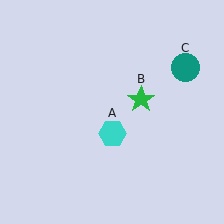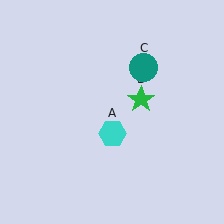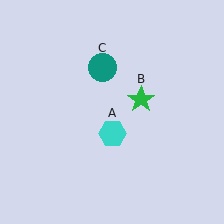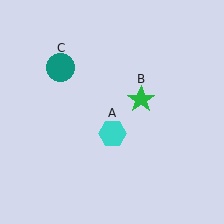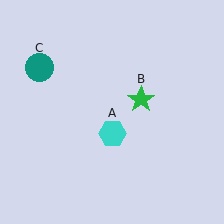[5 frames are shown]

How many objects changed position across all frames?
1 object changed position: teal circle (object C).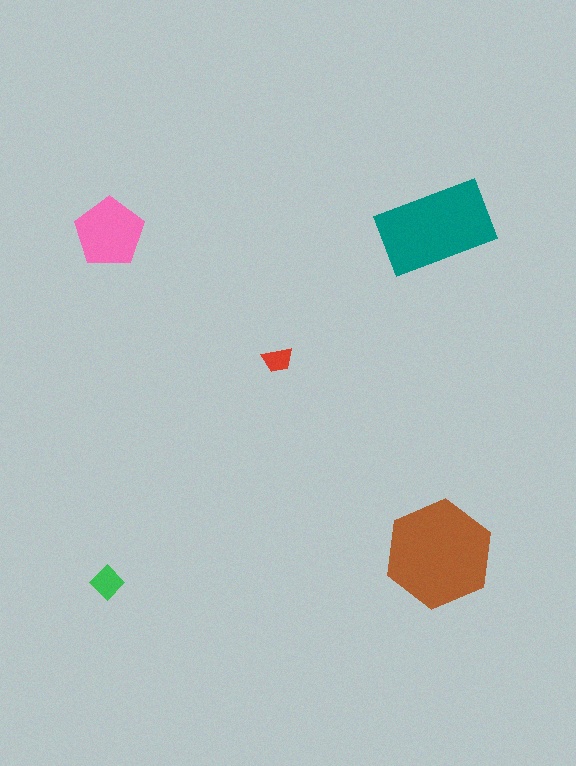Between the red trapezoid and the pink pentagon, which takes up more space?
The pink pentagon.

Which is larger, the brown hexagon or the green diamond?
The brown hexagon.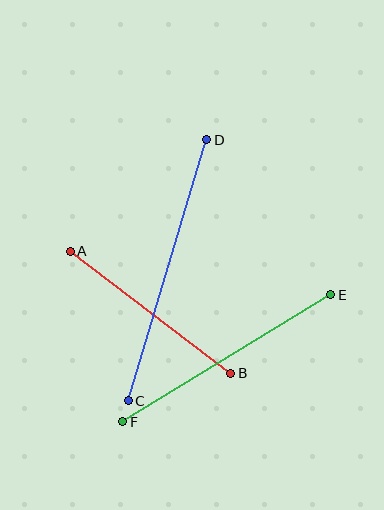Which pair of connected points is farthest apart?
Points C and D are farthest apart.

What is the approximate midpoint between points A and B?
The midpoint is at approximately (151, 312) pixels.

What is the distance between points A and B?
The distance is approximately 202 pixels.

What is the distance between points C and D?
The distance is approximately 272 pixels.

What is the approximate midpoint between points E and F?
The midpoint is at approximately (227, 358) pixels.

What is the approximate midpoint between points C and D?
The midpoint is at approximately (167, 270) pixels.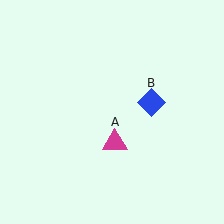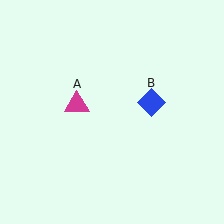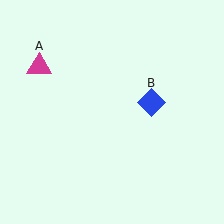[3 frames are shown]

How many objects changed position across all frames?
1 object changed position: magenta triangle (object A).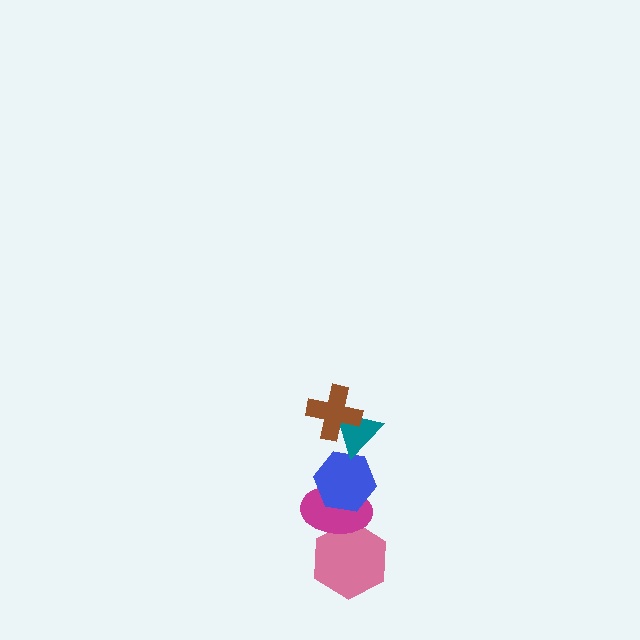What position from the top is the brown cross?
The brown cross is 1st from the top.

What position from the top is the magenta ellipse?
The magenta ellipse is 4th from the top.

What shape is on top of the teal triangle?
The brown cross is on top of the teal triangle.